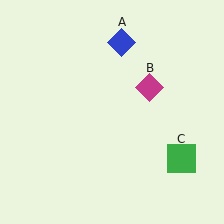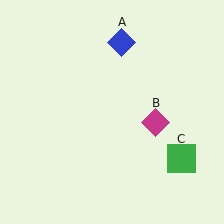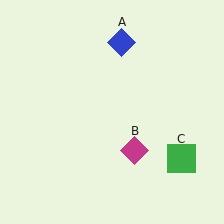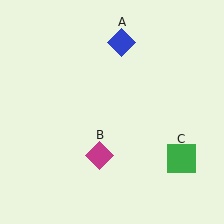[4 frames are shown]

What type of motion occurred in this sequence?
The magenta diamond (object B) rotated clockwise around the center of the scene.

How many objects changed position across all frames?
1 object changed position: magenta diamond (object B).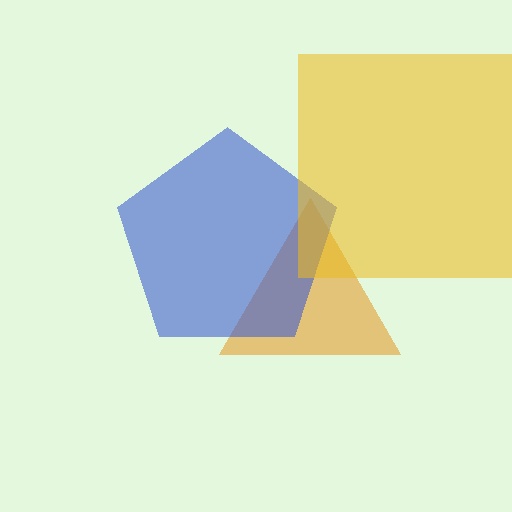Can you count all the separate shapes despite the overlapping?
Yes, there are 3 separate shapes.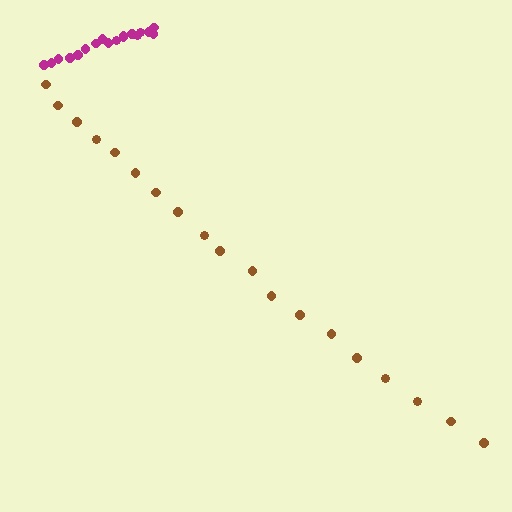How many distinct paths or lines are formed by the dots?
There are 2 distinct paths.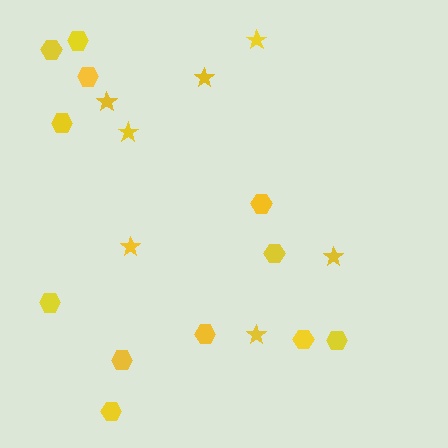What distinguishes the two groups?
There are 2 groups: one group of hexagons (12) and one group of stars (7).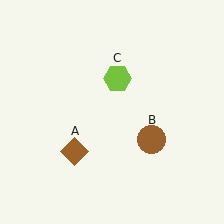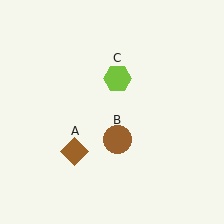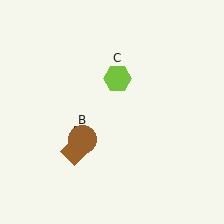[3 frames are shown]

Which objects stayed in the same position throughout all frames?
Brown diamond (object A) and lime hexagon (object C) remained stationary.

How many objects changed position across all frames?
1 object changed position: brown circle (object B).